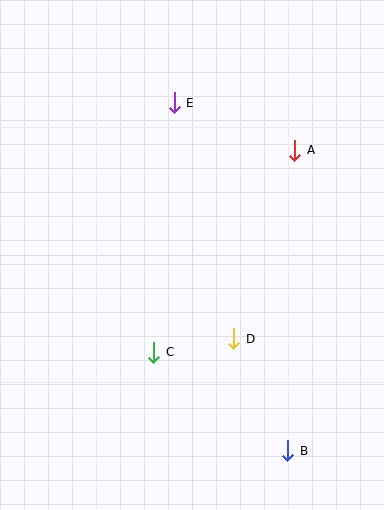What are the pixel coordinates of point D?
Point D is at (234, 339).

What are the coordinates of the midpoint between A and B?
The midpoint between A and B is at (291, 300).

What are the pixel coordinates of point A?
Point A is at (295, 150).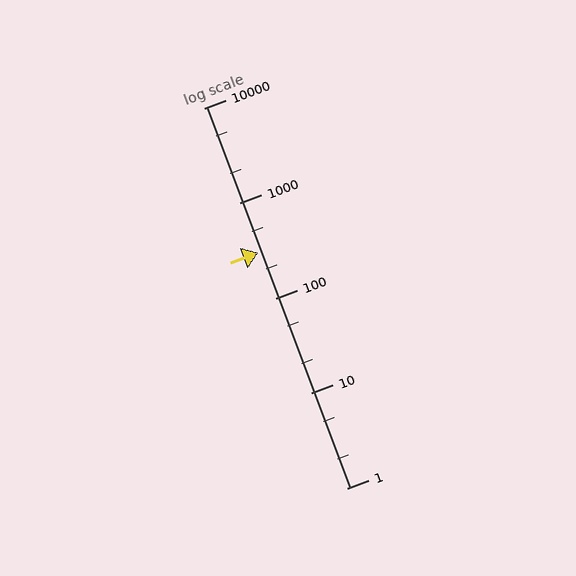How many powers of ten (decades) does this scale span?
The scale spans 4 decades, from 1 to 10000.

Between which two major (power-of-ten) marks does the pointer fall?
The pointer is between 100 and 1000.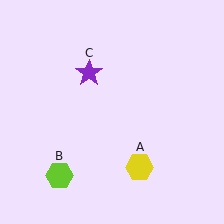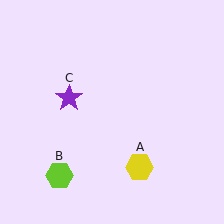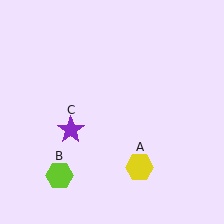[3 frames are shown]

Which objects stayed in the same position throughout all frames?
Yellow hexagon (object A) and lime hexagon (object B) remained stationary.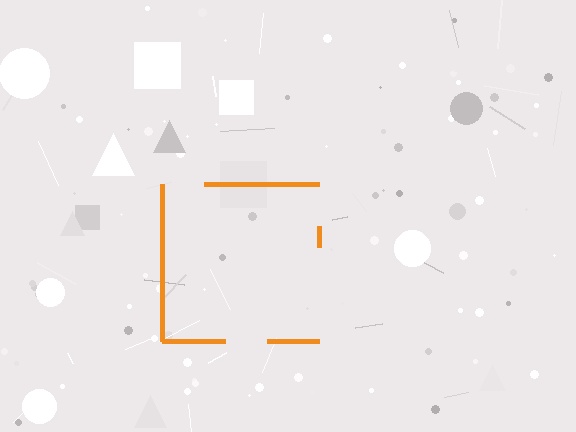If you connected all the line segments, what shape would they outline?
They would outline a square.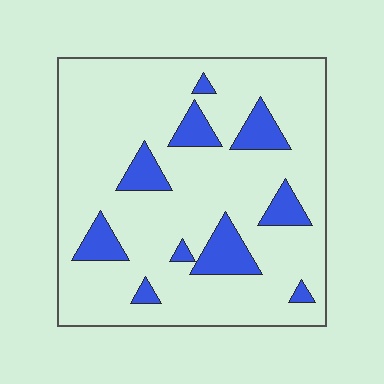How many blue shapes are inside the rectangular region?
10.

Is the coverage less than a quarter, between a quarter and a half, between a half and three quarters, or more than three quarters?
Less than a quarter.